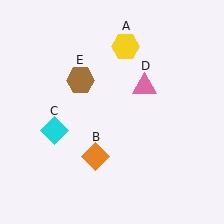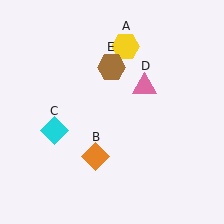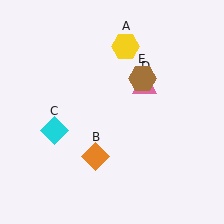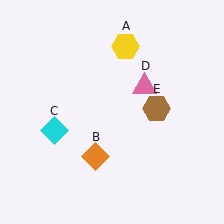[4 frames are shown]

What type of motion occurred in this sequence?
The brown hexagon (object E) rotated clockwise around the center of the scene.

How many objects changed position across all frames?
1 object changed position: brown hexagon (object E).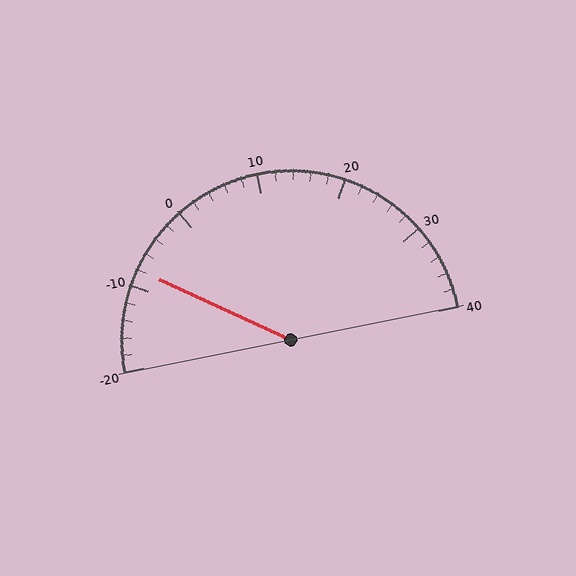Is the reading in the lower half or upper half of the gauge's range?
The reading is in the lower half of the range (-20 to 40).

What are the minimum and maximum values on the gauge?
The gauge ranges from -20 to 40.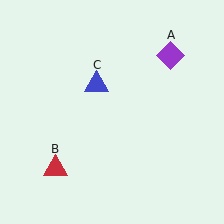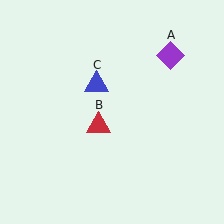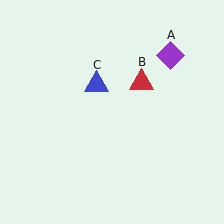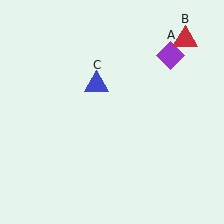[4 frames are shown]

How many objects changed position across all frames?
1 object changed position: red triangle (object B).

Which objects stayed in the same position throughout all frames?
Purple diamond (object A) and blue triangle (object C) remained stationary.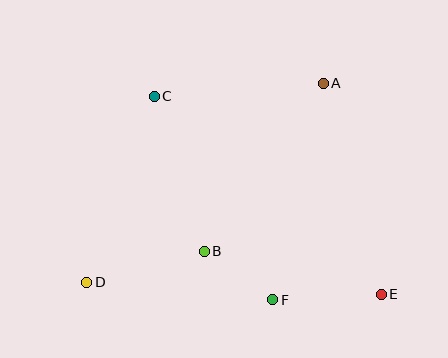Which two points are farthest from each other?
Points A and D are farthest from each other.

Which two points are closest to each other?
Points B and F are closest to each other.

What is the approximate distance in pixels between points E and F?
The distance between E and F is approximately 109 pixels.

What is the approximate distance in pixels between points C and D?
The distance between C and D is approximately 198 pixels.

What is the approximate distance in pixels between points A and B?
The distance between A and B is approximately 205 pixels.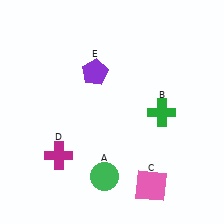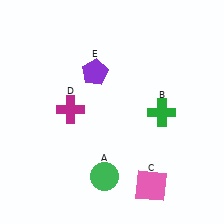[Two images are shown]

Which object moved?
The magenta cross (D) moved up.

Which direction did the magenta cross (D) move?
The magenta cross (D) moved up.